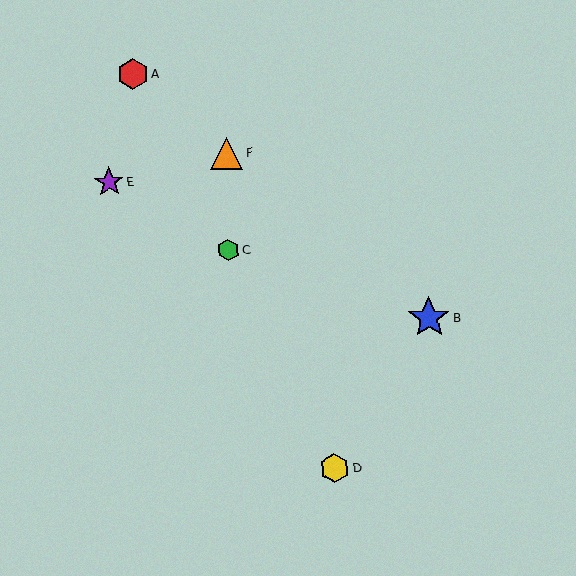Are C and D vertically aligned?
No, C is at x≈228 and D is at x≈334.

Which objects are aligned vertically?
Objects C, F are aligned vertically.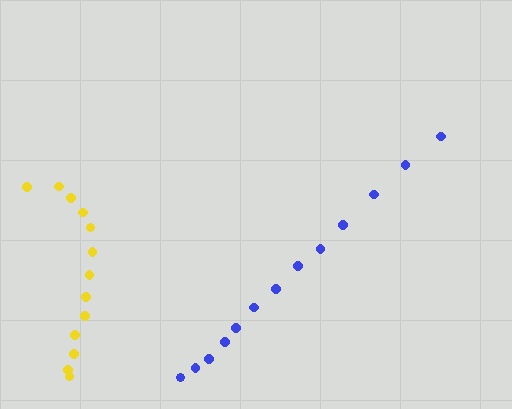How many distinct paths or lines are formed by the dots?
There are 2 distinct paths.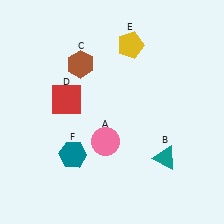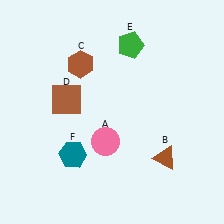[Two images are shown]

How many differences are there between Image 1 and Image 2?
There are 3 differences between the two images.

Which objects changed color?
B changed from teal to brown. D changed from red to brown. E changed from yellow to green.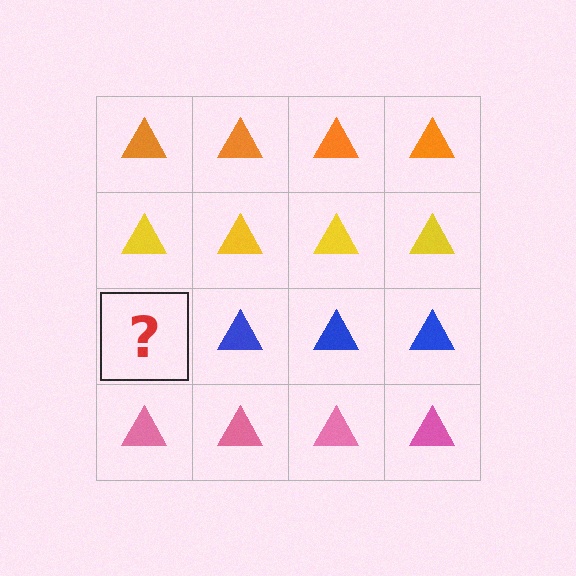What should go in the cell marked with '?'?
The missing cell should contain a blue triangle.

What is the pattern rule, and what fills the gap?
The rule is that each row has a consistent color. The gap should be filled with a blue triangle.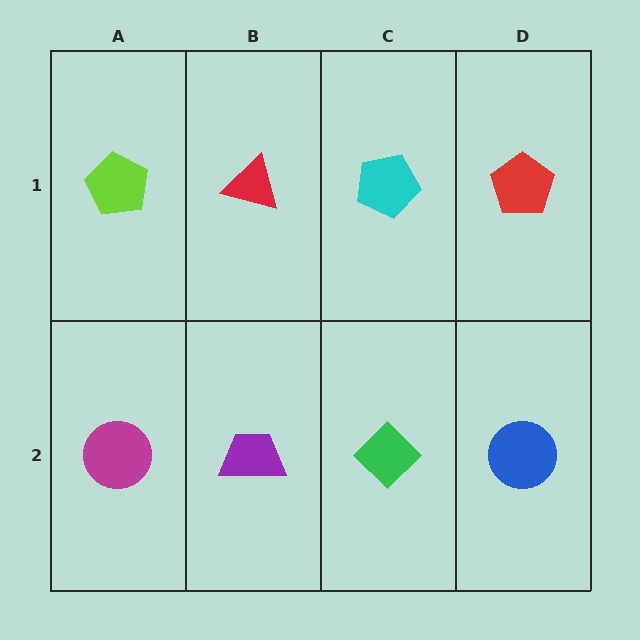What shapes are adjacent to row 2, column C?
A cyan pentagon (row 1, column C), a purple trapezoid (row 2, column B), a blue circle (row 2, column D).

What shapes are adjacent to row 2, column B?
A red triangle (row 1, column B), a magenta circle (row 2, column A), a green diamond (row 2, column C).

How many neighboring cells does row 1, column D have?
2.